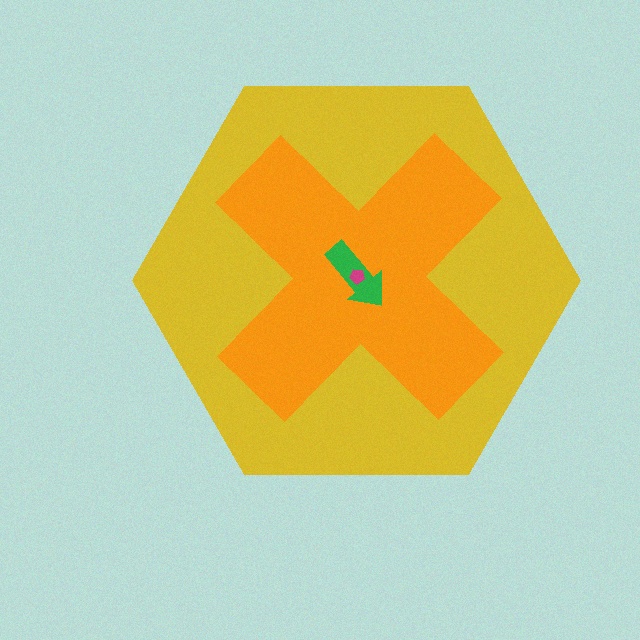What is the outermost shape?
The yellow hexagon.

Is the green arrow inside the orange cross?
Yes.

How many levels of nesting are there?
4.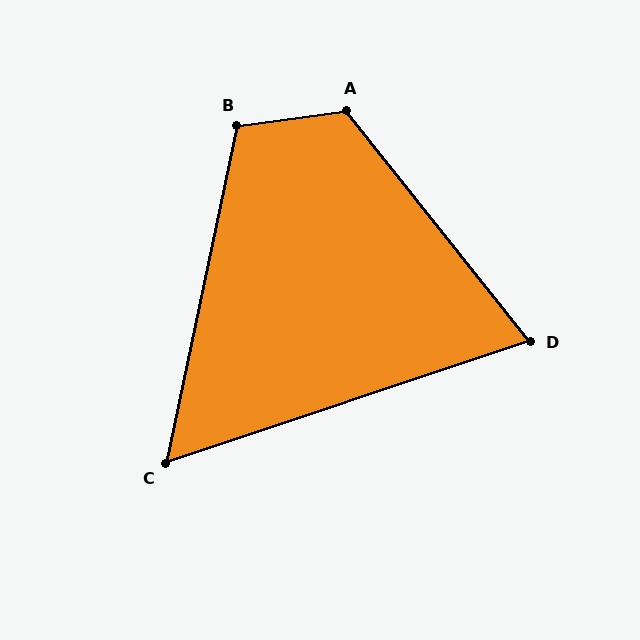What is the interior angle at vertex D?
Approximately 70 degrees (acute).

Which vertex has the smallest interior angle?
C, at approximately 60 degrees.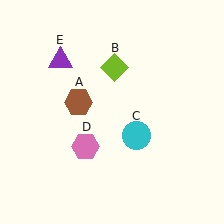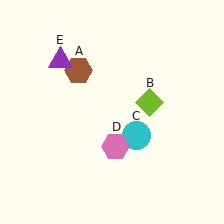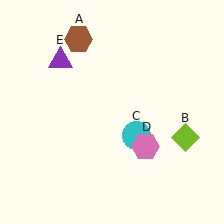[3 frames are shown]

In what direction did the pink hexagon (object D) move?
The pink hexagon (object D) moved right.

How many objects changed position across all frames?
3 objects changed position: brown hexagon (object A), lime diamond (object B), pink hexagon (object D).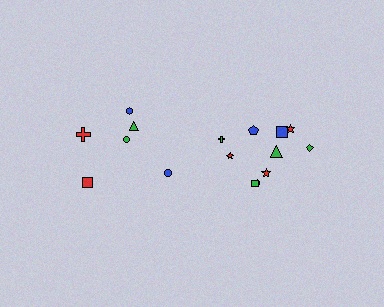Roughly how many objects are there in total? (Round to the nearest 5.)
Roughly 15 objects in total.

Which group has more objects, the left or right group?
The right group.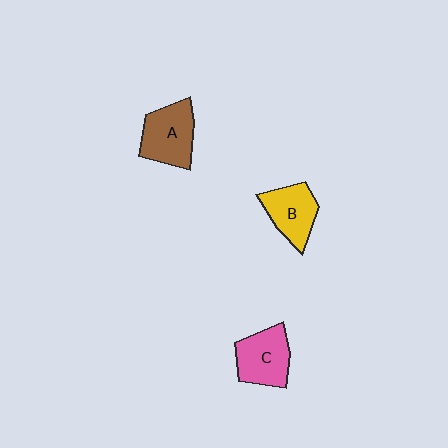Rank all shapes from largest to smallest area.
From largest to smallest: A (brown), C (pink), B (yellow).